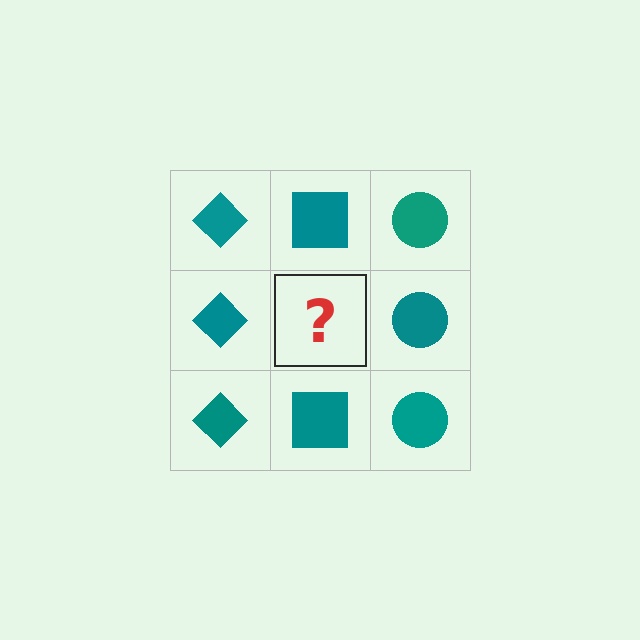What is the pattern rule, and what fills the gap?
The rule is that each column has a consistent shape. The gap should be filled with a teal square.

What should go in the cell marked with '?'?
The missing cell should contain a teal square.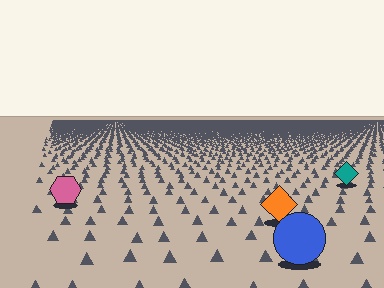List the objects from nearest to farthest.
From nearest to farthest: the blue circle, the orange diamond, the pink hexagon, the teal diamond.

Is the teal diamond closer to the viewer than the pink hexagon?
No. The pink hexagon is closer — you can tell from the texture gradient: the ground texture is coarser near it.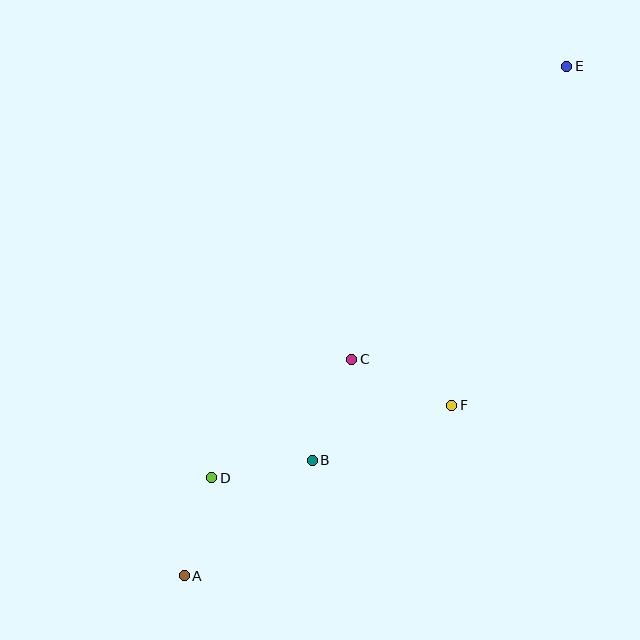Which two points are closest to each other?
Points A and D are closest to each other.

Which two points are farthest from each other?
Points A and E are farthest from each other.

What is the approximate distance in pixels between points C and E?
The distance between C and E is approximately 363 pixels.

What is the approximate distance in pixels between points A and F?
The distance between A and F is approximately 317 pixels.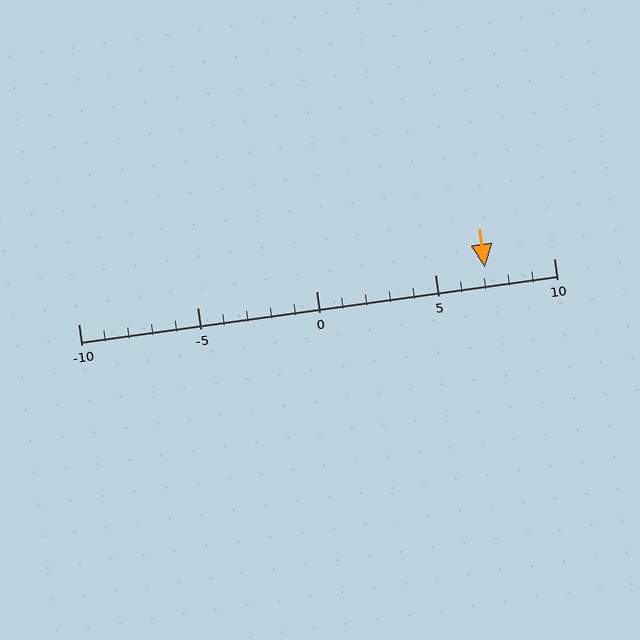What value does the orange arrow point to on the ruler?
The orange arrow points to approximately 7.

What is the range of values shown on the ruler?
The ruler shows values from -10 to 10.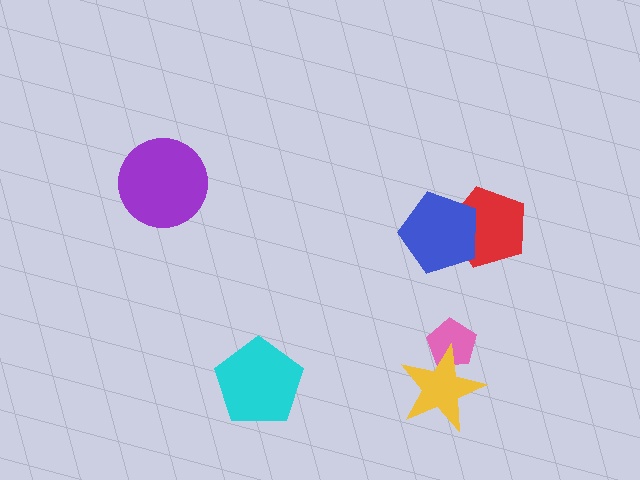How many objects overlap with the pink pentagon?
1 object overlaps with the pink pentagon.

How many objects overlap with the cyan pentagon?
0 objects overlap with the cyan pentagon.